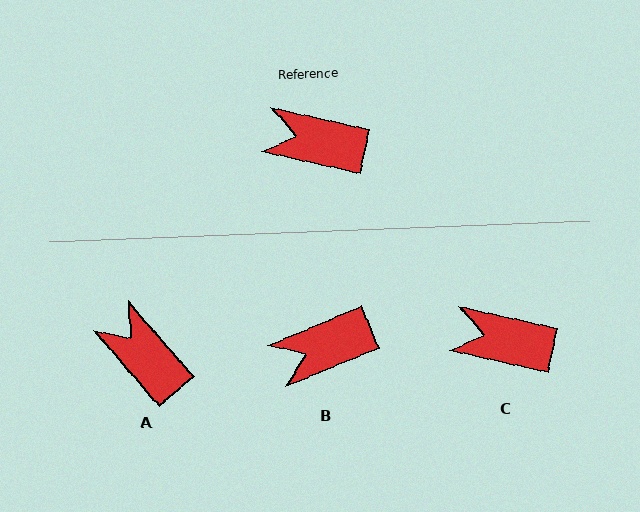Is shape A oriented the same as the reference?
No, it is off by about 37 degrees.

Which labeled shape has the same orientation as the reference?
C.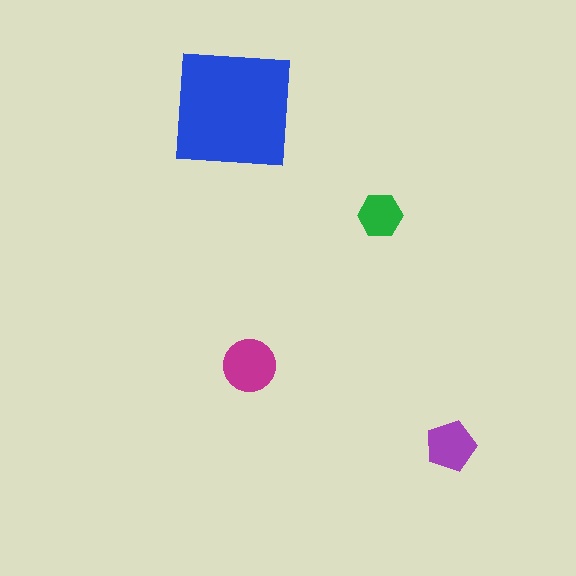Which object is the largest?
The blue square.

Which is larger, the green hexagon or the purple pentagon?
The purple pentagon.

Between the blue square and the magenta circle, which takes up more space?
The blue square.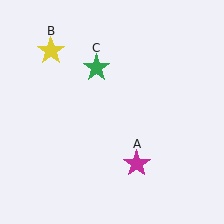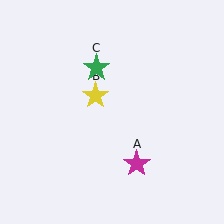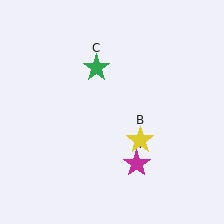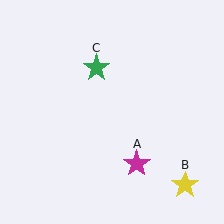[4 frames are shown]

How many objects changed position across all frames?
1 object changed position: yellow star (object B).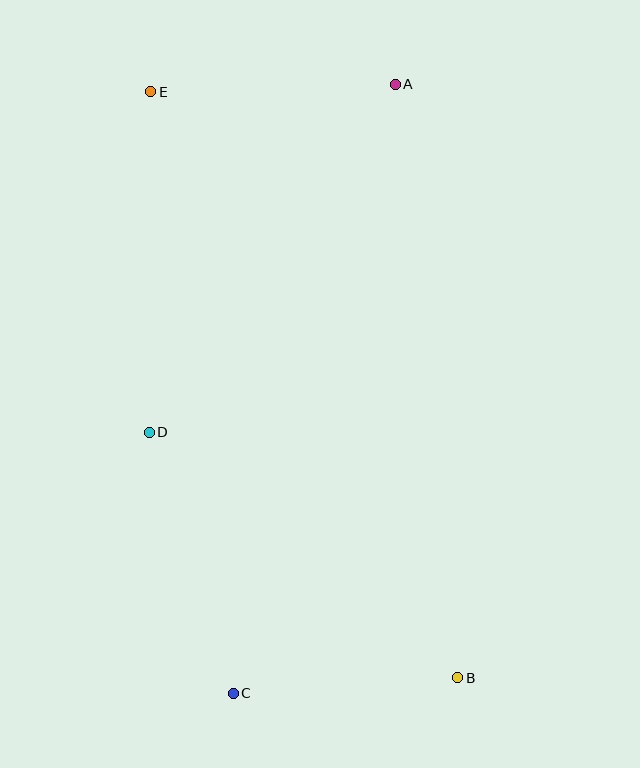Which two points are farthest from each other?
Points B and E are farthest from each other.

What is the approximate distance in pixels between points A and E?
The distance between A and E is approximately 245 pixels.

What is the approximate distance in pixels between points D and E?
The distance between D and E is approximately 341 pixels.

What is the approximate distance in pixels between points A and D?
The distance between A and D is approximately 426 pixels.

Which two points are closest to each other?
Points B and C are closest to each other.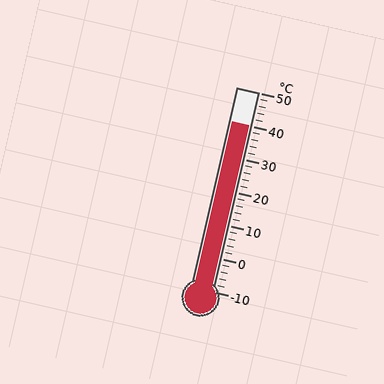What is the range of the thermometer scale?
The thermometer scale ranges from -10°C to 50°C.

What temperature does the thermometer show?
The thermometer shows approximately 40°C.